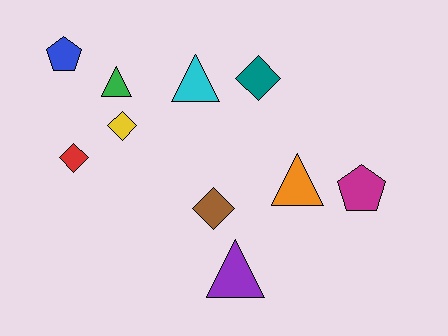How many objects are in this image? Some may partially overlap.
There are 10 objects.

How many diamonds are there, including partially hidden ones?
There are 4 diamonds.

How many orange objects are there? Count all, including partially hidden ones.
There is 1 orange object.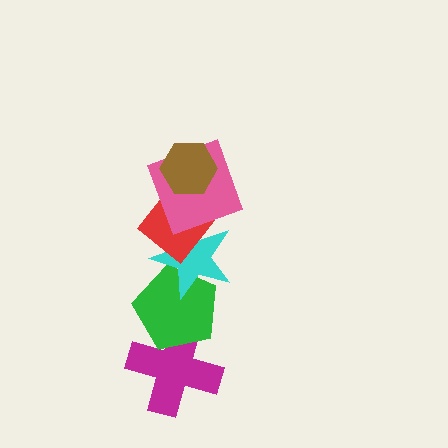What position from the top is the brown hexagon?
The brown hexagon is 1st from the top.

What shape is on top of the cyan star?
The red diamond is on top of the cyan star.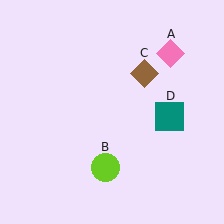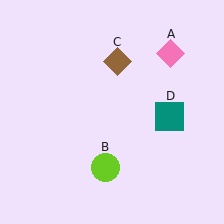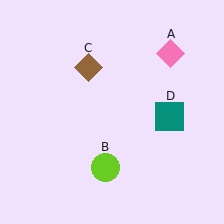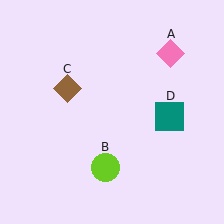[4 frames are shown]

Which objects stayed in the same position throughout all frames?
Pink diamond (object A) and lime circle (object B) and teal square (object D) remained stationary.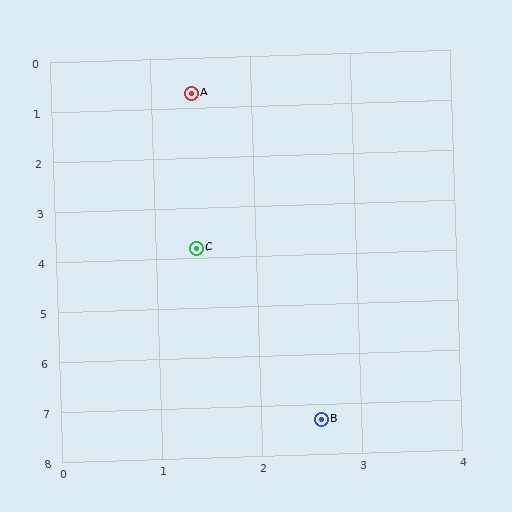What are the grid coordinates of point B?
Point B is at approximately (2.6, 7.3).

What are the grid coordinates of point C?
Point C is at approximately (1.4, 3.8).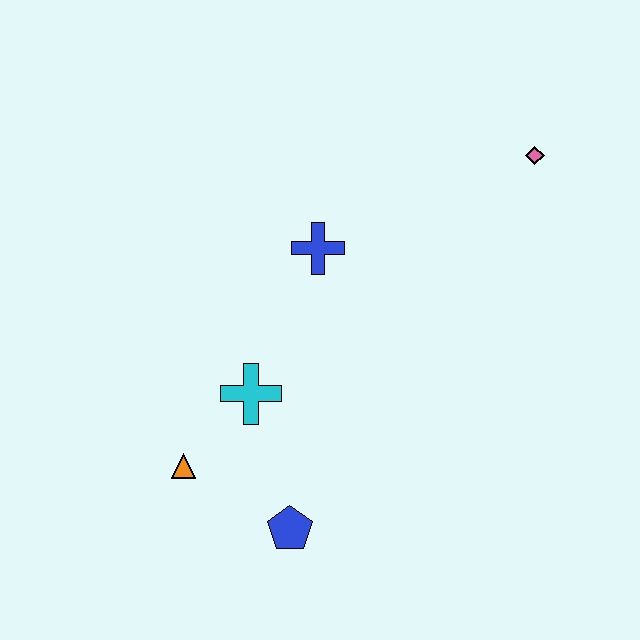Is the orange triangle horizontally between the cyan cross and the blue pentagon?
No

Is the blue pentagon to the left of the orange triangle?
No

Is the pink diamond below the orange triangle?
No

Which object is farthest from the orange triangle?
The pink diamond is farthest from the orange triangle.